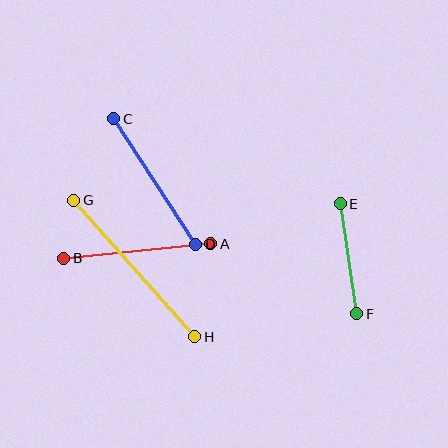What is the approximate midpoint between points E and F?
The midpoint is at approximately (349, 259) pixels.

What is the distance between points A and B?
The distance is approximately 148 pixels.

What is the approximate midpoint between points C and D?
The midpoint is at approximately (155, 181) pixels.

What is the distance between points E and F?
The distance is approximately 111 pixels.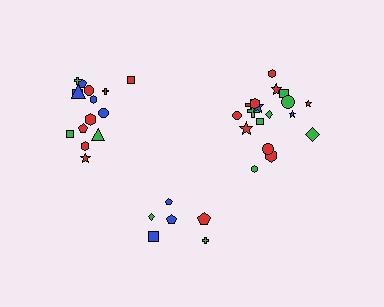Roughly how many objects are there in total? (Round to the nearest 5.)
Roughly 40 objects in total.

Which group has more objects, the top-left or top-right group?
The top-right group.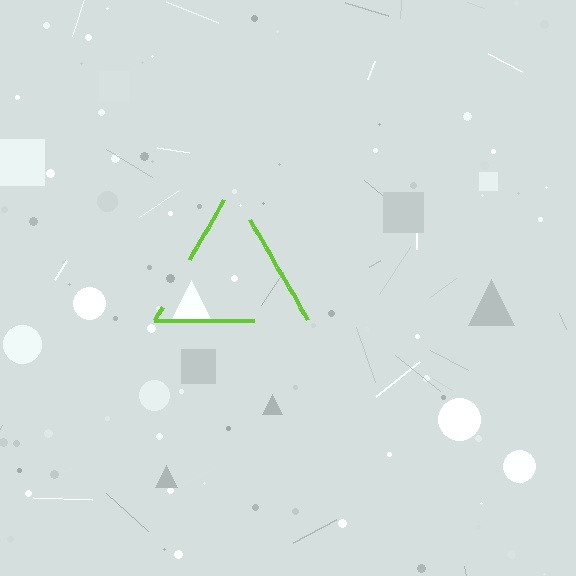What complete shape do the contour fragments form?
The contour fragments form a triangle.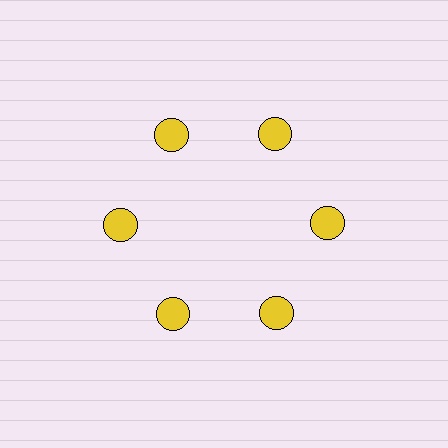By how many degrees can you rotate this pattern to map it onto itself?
The pattern maps onto itself every 60 degrees of rotation.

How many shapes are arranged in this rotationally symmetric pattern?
There are 6 shapes, arranged in 6 groups of 1.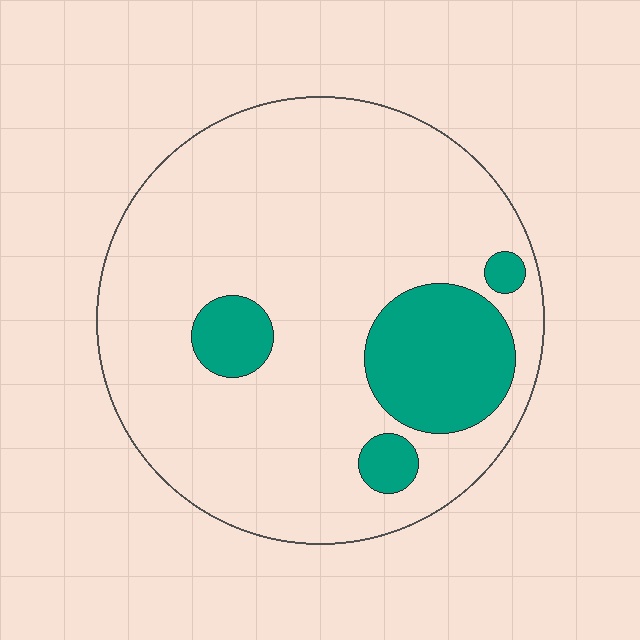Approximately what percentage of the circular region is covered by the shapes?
Approximately 20%.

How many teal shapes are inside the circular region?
4.